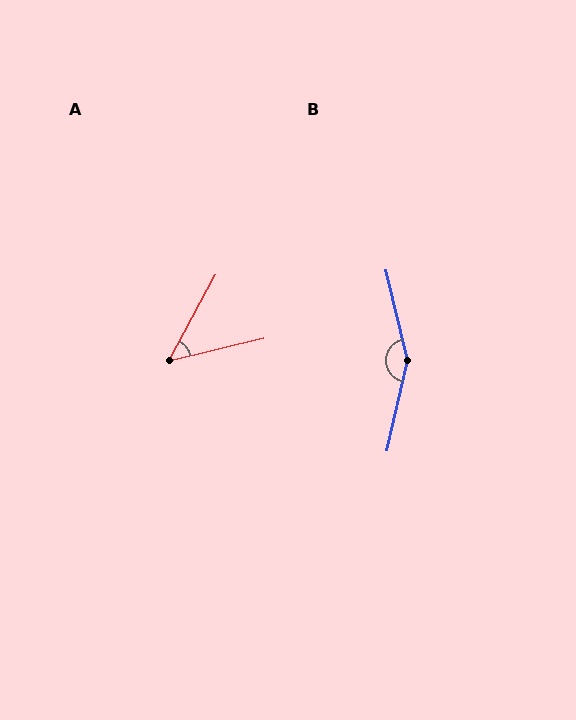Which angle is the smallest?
A, at approximately 48 degrees.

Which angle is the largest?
B, at approximately 153 degrees.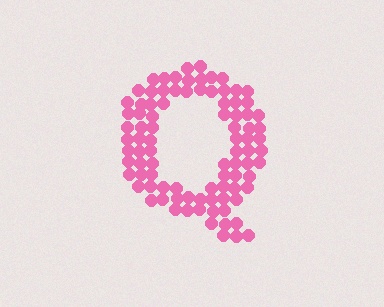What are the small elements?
The small elements are circles.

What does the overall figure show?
The overall figure shows the letter Q.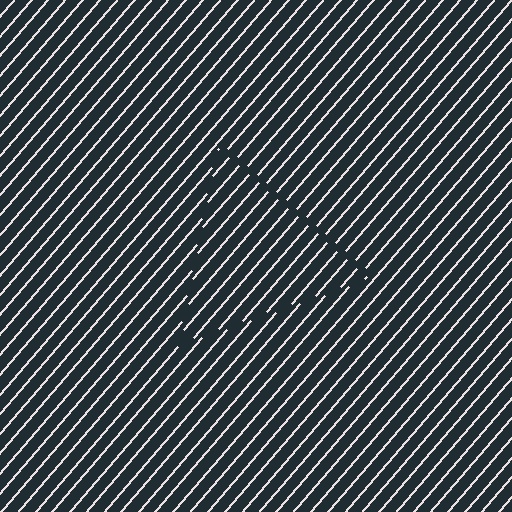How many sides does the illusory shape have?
3 sides — the line-ends trace a triangle.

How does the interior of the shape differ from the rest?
The interior of the shape contains the same grating, shifted by half a period — the contour is defined by the phase discontinuity where line-ends from the inner and outer gratings abut.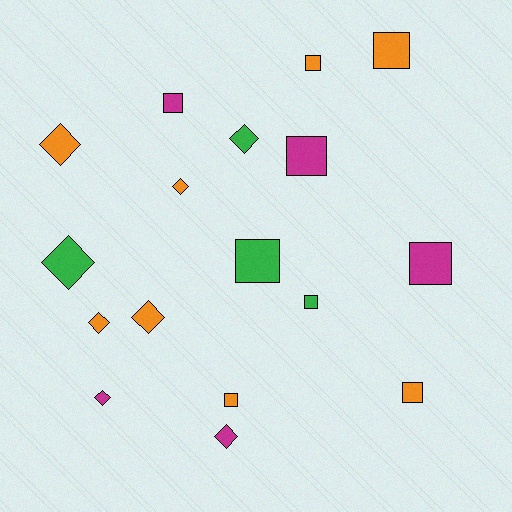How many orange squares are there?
There are 4 orange squares.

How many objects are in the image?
There are 17 objects.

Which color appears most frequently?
Orange, with 8 objects.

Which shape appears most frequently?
Square, with 9 objects.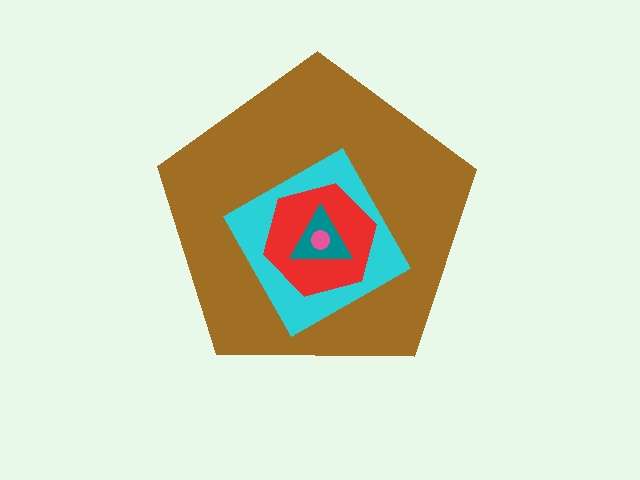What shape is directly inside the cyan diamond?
The red hexagon.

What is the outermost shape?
The brown pentagon.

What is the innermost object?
The pink circle.